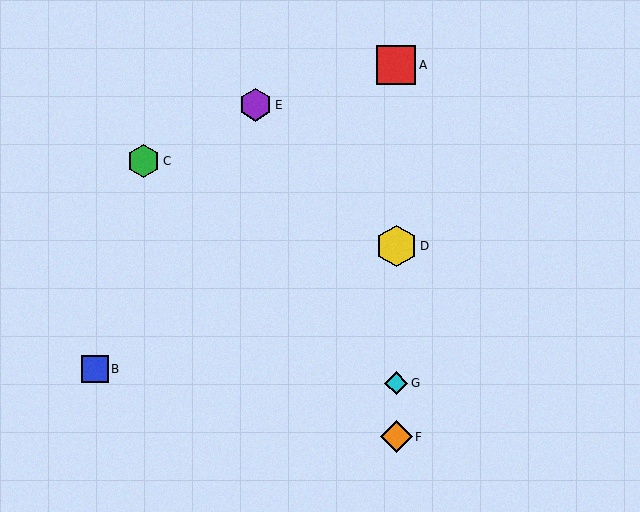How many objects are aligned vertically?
4 objects (A, D, F, G) are aligned vertically.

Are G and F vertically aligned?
Yes, both are at x≈396.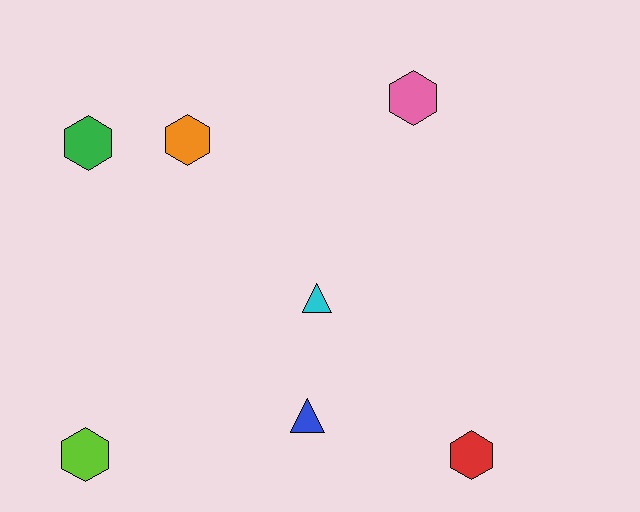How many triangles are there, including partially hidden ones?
There are 2 triangles.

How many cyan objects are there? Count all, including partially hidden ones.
There is 1 cyan object.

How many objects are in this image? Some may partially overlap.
There are 7 objects.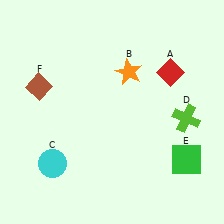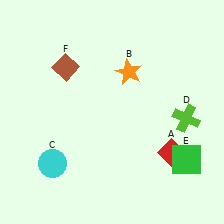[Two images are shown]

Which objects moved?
The objects that moved are: the red diamond (A), the brown diamond (F).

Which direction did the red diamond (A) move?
The red diamond (A) moved down.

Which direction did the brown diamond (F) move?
The brown diamond (F) moved right.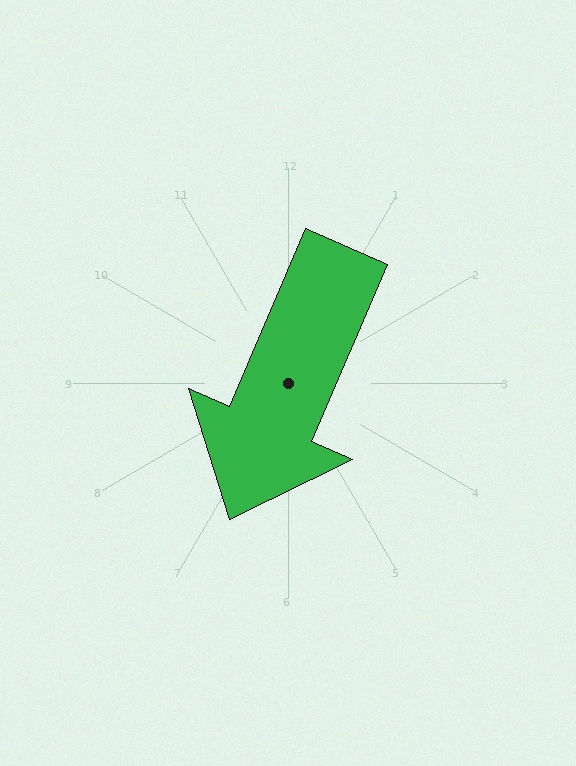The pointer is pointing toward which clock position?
Roughly 7 o'clock.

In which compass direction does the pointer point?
Southwest.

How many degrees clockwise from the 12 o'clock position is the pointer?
Approximately 203 degrees.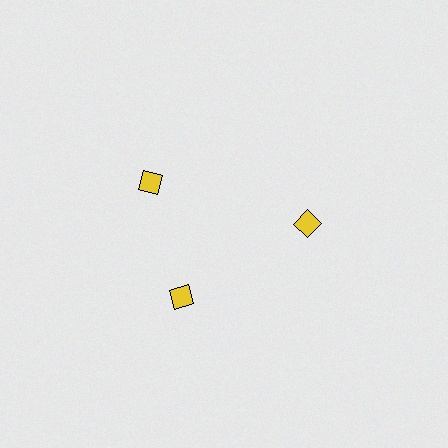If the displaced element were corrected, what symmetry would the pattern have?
It would have 3-fold rotational symmetry — the pattern would map onto itself every 120 degrees.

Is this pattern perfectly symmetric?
No. The 3 yellow squares are arranged in a ring, but one element near the 11 o'clock position is rotated out of alignment along the ring, breaking the 3-fold rotational symmetry.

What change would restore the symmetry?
The symmetry would be restored by rotating it back into even spacing with its neighbors so that all 3 squares sit at equal angles and equal distance from the center.